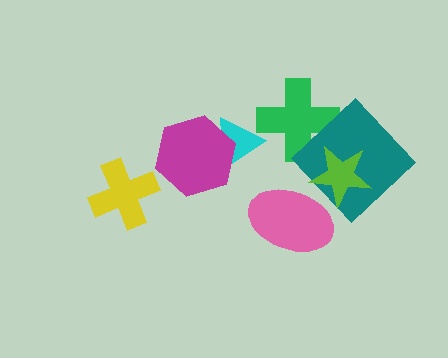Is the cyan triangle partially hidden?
Yes, it is partially covered by another shape.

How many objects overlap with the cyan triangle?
1 object overlaps with the cyan triangle.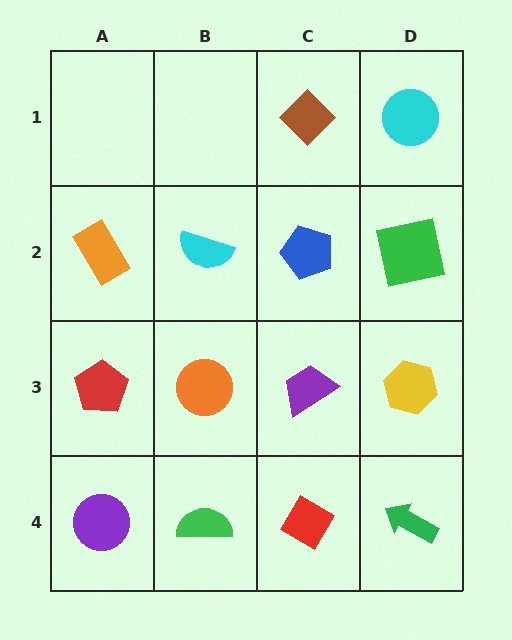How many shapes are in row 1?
2 shapes.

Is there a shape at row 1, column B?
No, that cell is empty.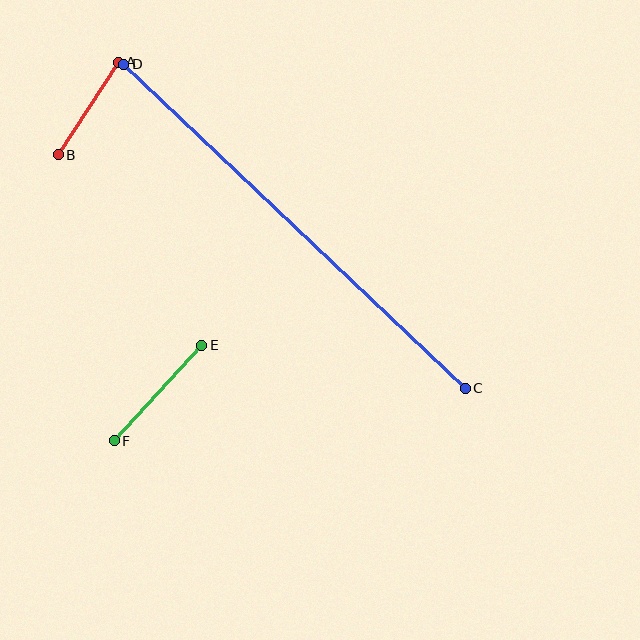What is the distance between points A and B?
The distance is approximately 111 pixels.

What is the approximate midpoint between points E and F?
The midpoint is at approximately (158, 393) pixels.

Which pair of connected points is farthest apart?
Points C and D are farthest apart.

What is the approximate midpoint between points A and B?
The midpoint is at approximately (88, 109) pixels.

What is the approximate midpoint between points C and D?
The midpoint is at approximately (294, 226) pixels.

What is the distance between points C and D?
The distance is approximately 471 pixels.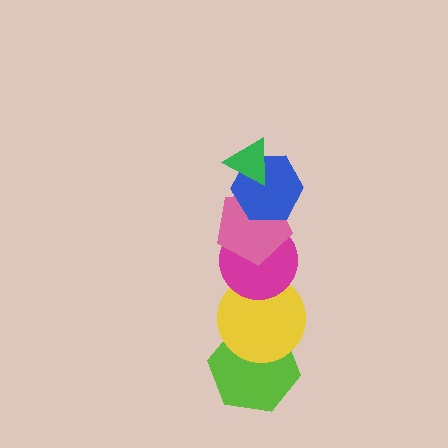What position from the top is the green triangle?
The green triangle is 1st from the top.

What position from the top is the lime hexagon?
The lime hexagon is 6th from the top.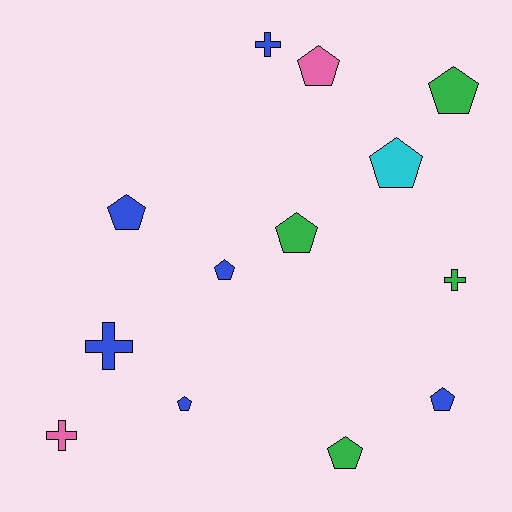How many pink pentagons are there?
There is 1 pink pentagon.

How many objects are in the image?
There are 13 objects.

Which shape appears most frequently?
Pentagon, with 9 objects.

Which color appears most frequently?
Blue, with 6 objects.